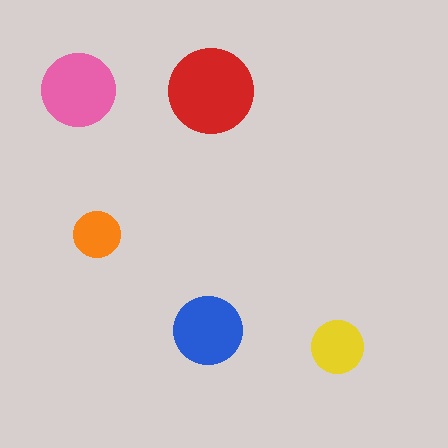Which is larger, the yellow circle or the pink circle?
The pink one.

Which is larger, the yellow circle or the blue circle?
The blue one.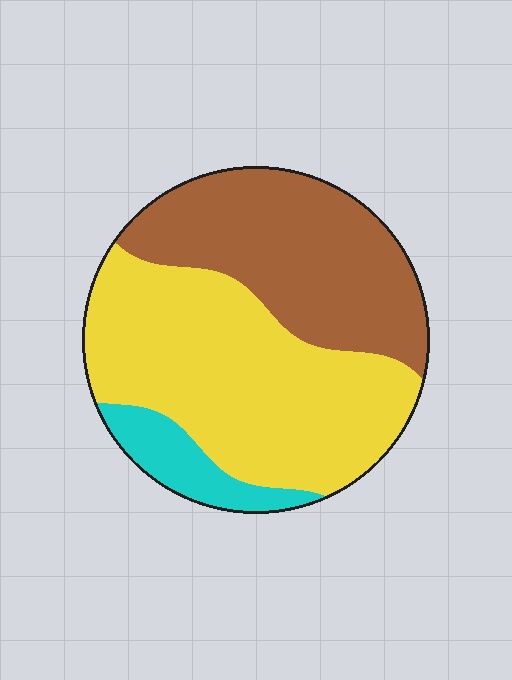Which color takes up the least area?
Cyan, at roughly 10%.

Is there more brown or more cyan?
Brown.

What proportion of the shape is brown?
Brown covers about 40% of the shape.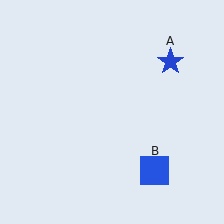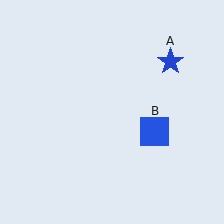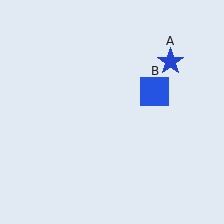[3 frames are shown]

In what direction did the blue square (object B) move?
The blue square (object B) moved up.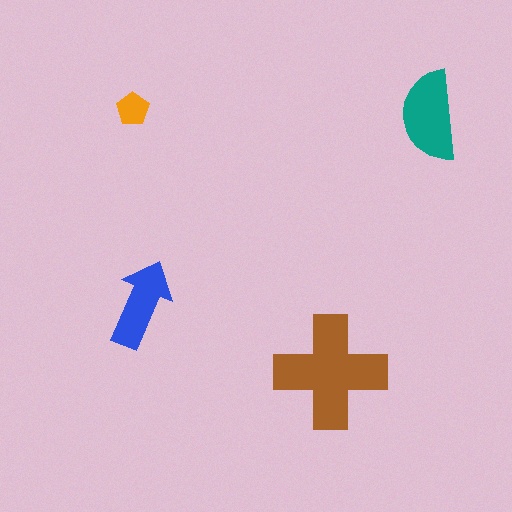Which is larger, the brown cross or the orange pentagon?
The brown cross.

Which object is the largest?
The brown cross.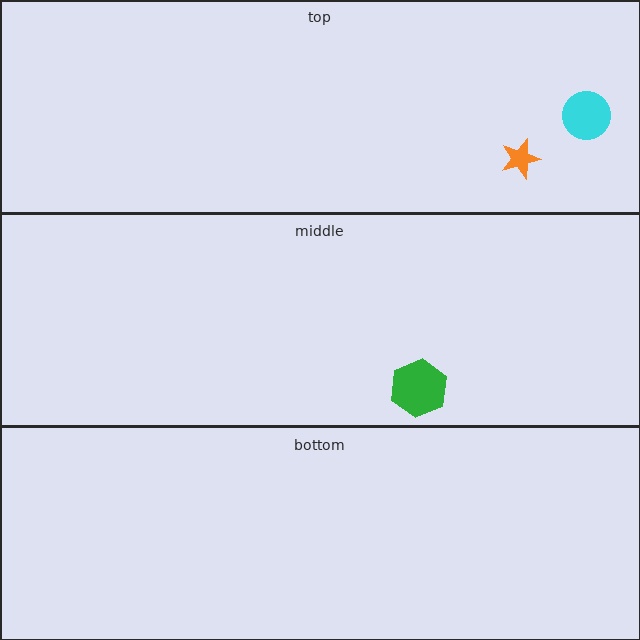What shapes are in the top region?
The cyan circle, the orange star.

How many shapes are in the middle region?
1.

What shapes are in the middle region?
The green hexagon.